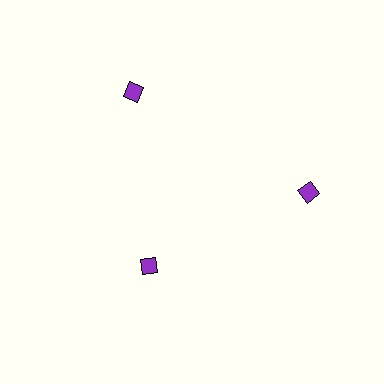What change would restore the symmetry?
The symmetry would be restored by moving it outward, back onto the ring so that all 3 diamonds sit at equal angles and equal distance from the center.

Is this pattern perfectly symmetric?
No. The 3 purple diamonds are arranged in a ring, but one element near the 7 o'clock position is pulled inward toward the center, breaking the 3-fold rotational symmetry.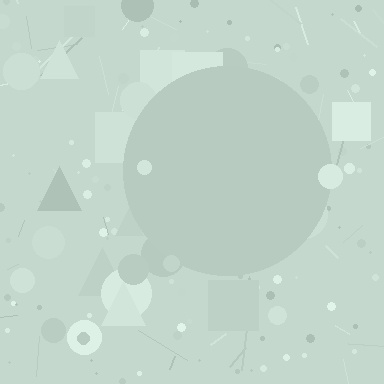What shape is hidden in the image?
A circle is hidden in the image.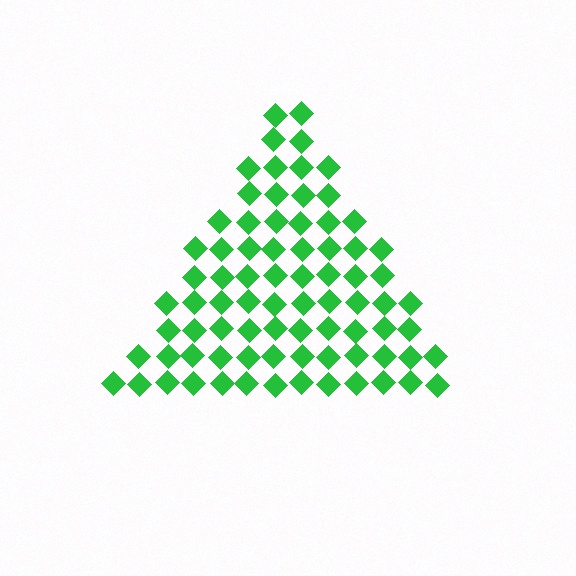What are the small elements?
The small elements are diamonds.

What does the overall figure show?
The overall figure shows a triangle.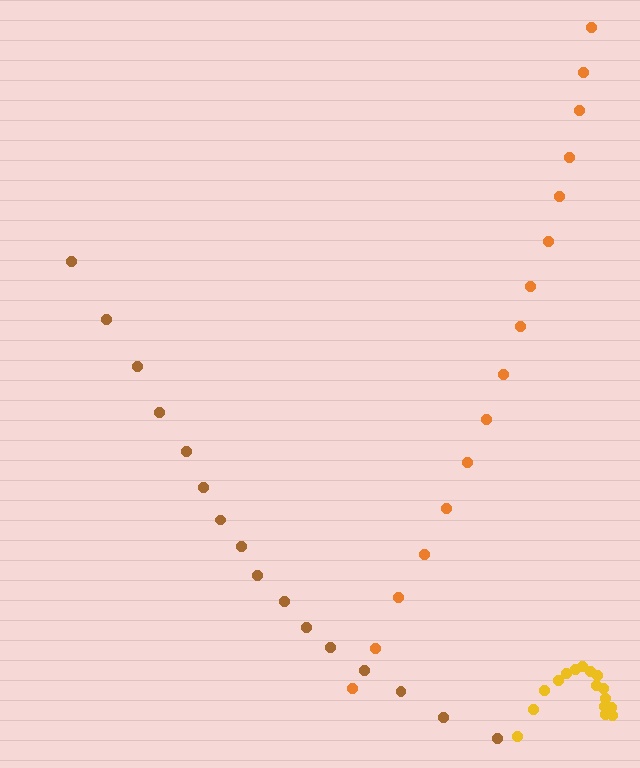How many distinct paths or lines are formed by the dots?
There are 3 distinct paths.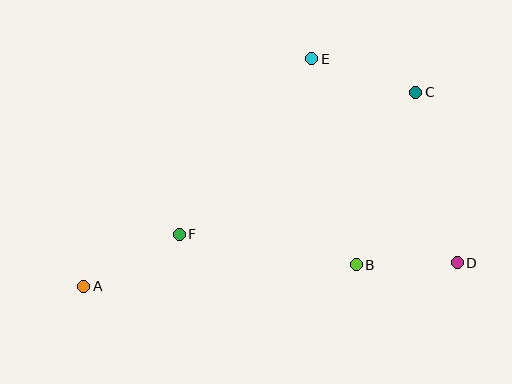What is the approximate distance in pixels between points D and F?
The distance between D and F is approximately 280 pixels.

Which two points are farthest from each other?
Points A and C are farthest from each other.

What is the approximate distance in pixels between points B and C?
The distance between B and C is approximately 182 pixels.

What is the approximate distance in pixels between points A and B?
The distance between A and B is approximately 273 pixels.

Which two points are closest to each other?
Points B and D are closest to each other.